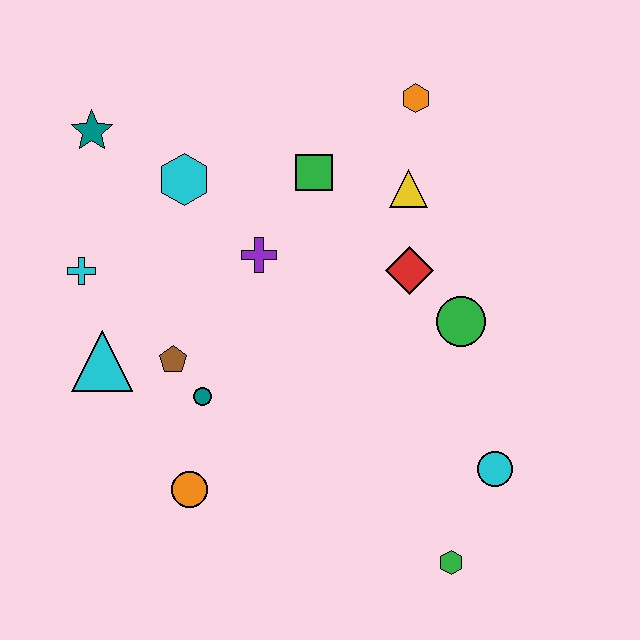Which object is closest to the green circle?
The red diamond is closest to the green circle.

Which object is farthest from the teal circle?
The orange hexagon is farthest from the teal circle.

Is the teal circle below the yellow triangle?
Yes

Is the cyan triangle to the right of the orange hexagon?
No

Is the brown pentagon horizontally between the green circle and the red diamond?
No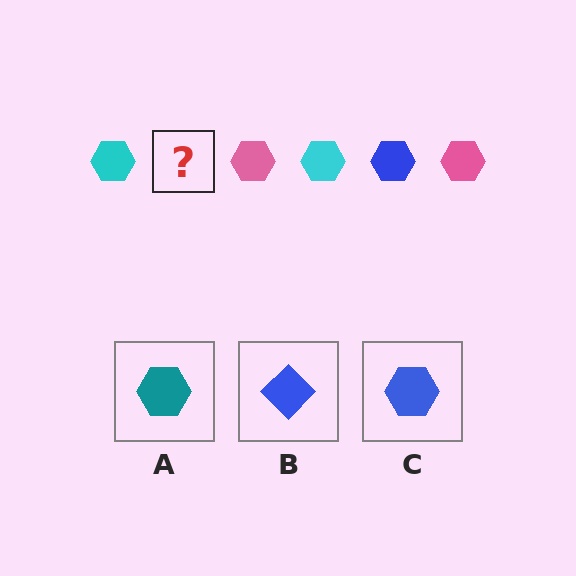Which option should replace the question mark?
Option C.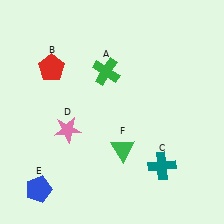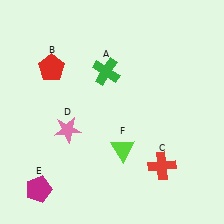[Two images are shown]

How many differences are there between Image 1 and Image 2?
There are 3 differences between the two images.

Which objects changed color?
C changed from teal to red. E changed from blue to magenta. F changed from green to lime.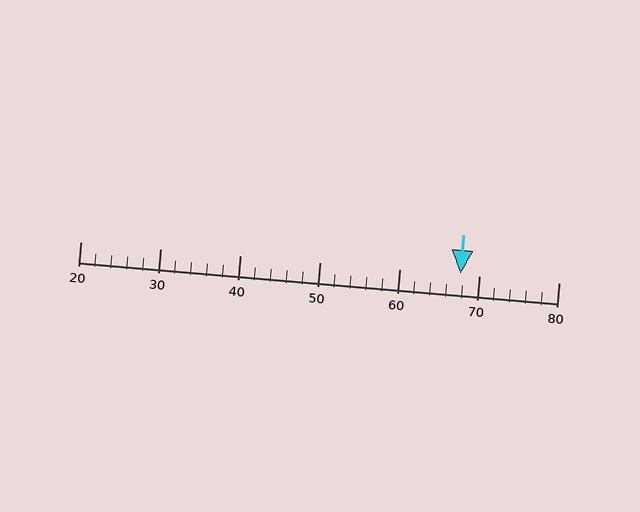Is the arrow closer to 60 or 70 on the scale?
The arrow is closer to 70.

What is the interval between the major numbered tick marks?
The major tick marks are spaced 10 units apart.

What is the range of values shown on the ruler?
The ruler shows values from 20 to 80.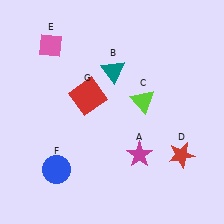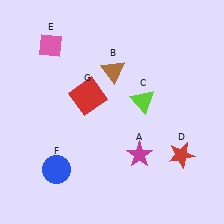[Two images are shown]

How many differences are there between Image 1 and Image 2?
There is 1 difference between the two images.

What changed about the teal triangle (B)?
In Image 1, B is teal. In Image 2, it changed to brown.